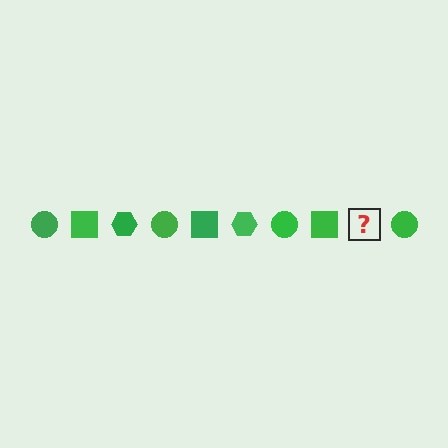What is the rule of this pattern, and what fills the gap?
The rule is that the pattern cycles through circle, square, hexagon shapes in green. The gap should be filled with a green hexagon.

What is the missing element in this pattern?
The missing element is a green hexagon.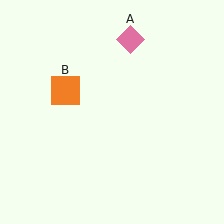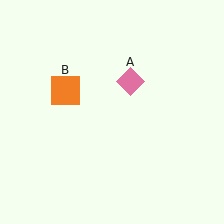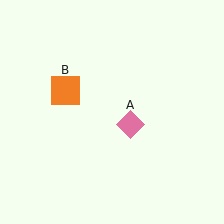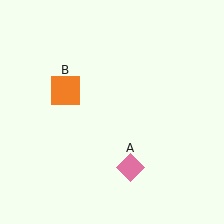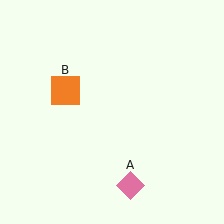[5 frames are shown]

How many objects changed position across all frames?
1 object changed position: pink diamond (object A).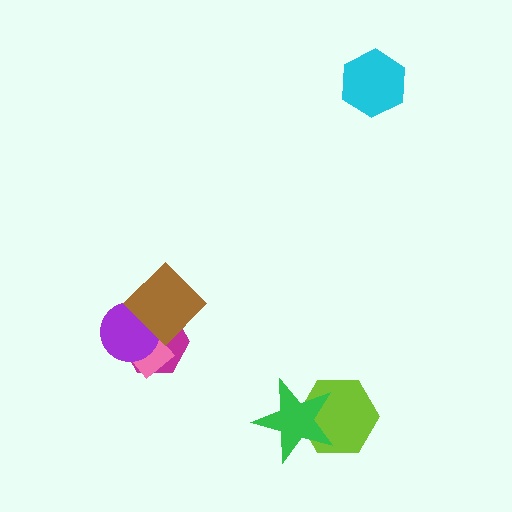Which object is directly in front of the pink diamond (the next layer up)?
The purple circle is directly in front of the pink diamond.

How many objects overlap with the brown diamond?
3 objects overlap with the brown diamond.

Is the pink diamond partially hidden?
Yes, it is partially covered by another shape.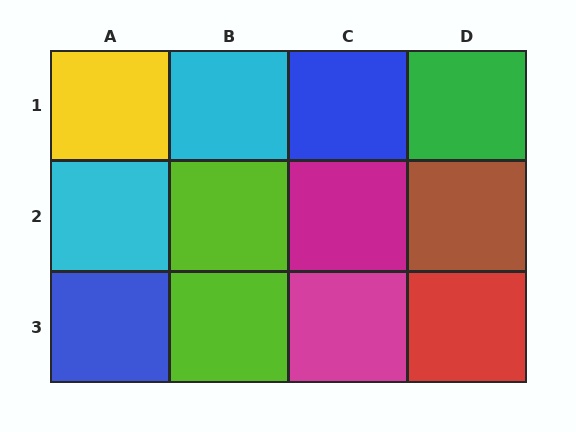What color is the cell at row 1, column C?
Blue.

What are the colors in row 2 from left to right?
Cyan, lime, magenta, brown.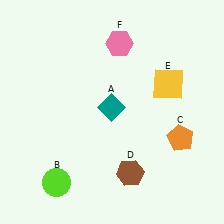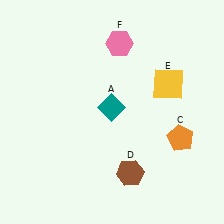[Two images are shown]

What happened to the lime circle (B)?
The lime circle (B) was removed in Image 2. It was in the bottom-left area of Image 1.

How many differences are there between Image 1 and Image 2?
There is 1 difference between the two images.